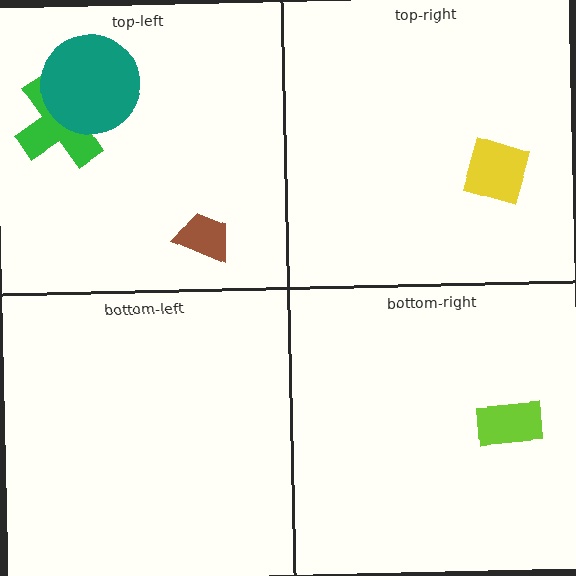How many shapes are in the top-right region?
1.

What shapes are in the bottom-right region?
The lime rectangle.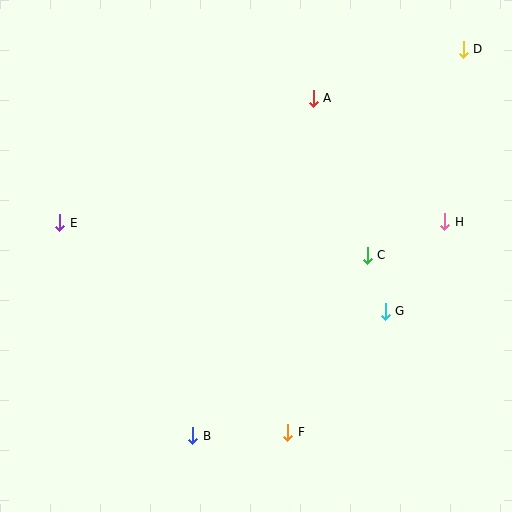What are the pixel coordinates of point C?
Point C is at (367, 255).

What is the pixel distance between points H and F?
The distance between H and F is 263 pixels.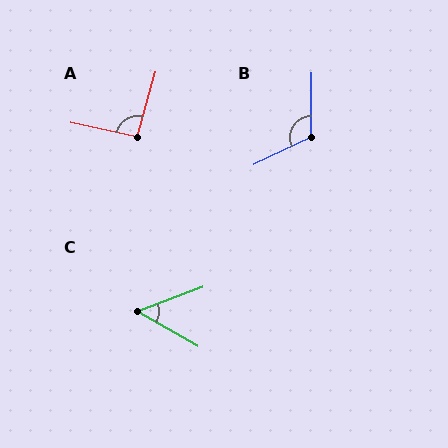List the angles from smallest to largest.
C (50°), A (93°), B (116°).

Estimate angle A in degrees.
Approximately 93 degrees.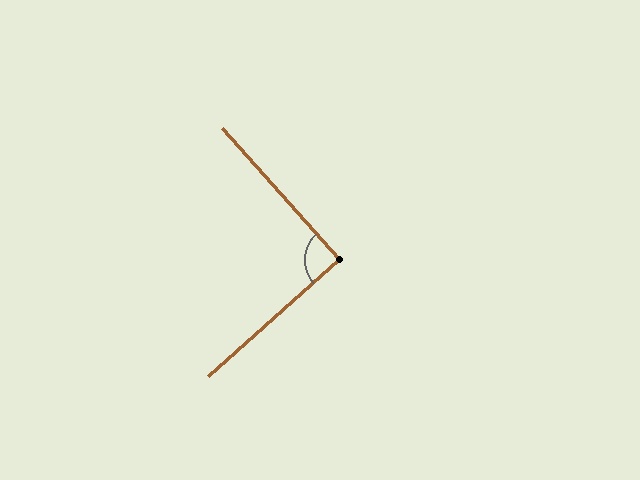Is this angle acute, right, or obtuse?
It is approximately a right angle.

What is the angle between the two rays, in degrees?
Approximately 90 degrees.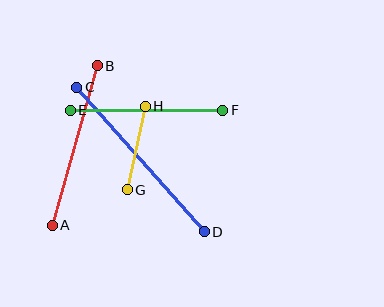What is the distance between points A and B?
The distance is approximately 166 pixels.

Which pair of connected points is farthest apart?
Points C and D are farthest apart.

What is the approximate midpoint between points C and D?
The midpoint is at approximately (140, 160) pixels.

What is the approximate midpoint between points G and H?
The midpoint is at approximately (136, 148) pixels.